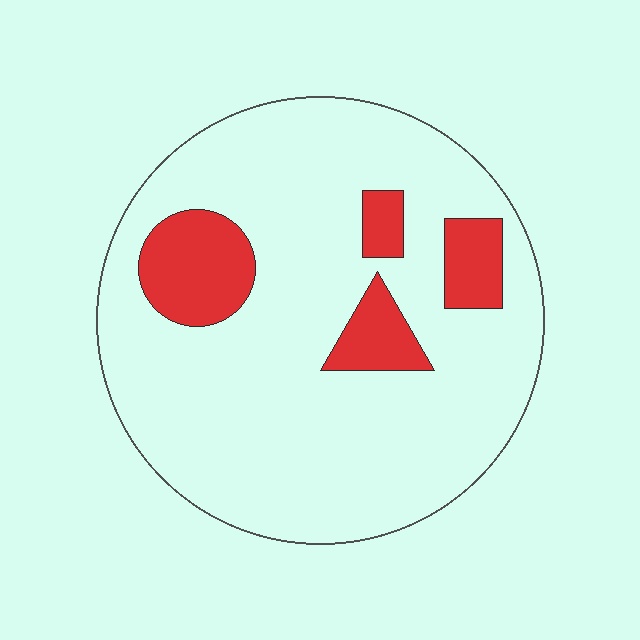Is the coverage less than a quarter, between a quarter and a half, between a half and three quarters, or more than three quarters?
Less than a quarter.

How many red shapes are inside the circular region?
4.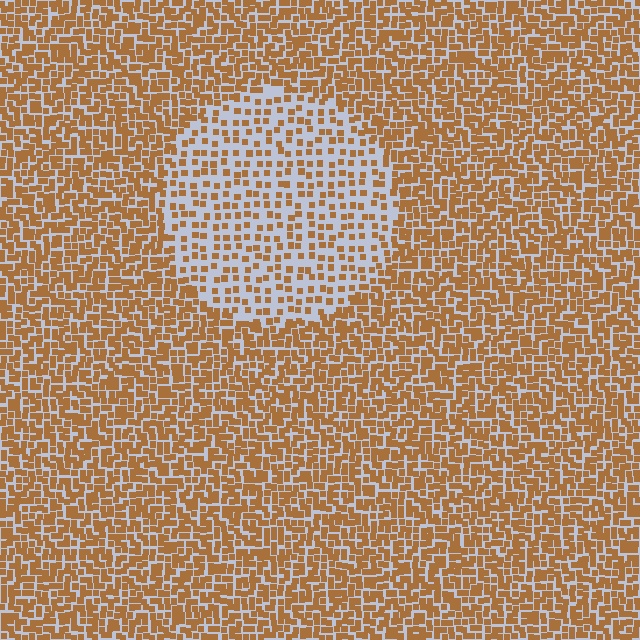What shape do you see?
I see a circle.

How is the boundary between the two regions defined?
The boundary is defined by a change in element density (approximately 2.2x ratio). All elements are the same color, size, and shape.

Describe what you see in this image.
The image contains small brown elements arranged at two different densities. A circle-shaped region is visible where the elements are less densely packed than the surrounding area.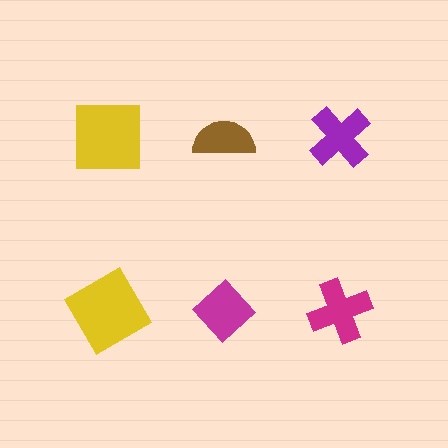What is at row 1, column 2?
A brown semicircle.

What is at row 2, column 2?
A magenta diamond.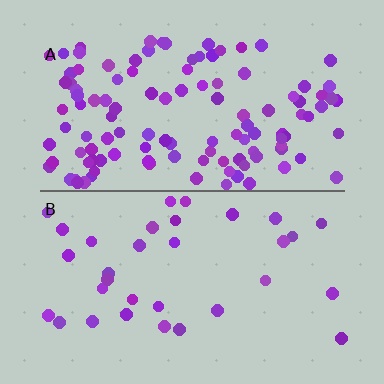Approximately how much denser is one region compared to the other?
Approximately 3.6× — region A over region B.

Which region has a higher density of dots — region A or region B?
A (the top).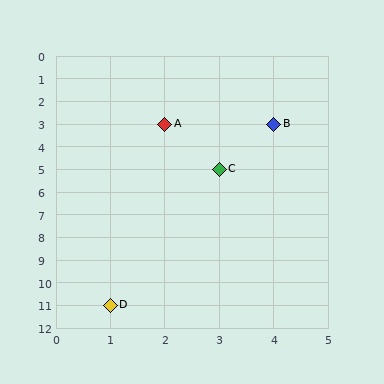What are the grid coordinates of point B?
Point B is at grid coordinates (4, 3).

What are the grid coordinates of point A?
Point A is at grid coordinates (2, 3).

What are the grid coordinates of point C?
Point C is at grid coordinates (3, 5).